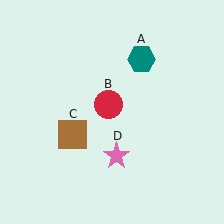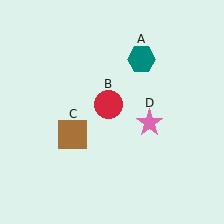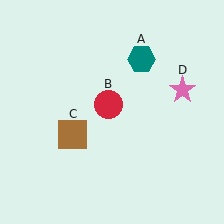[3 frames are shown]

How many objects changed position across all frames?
1 object changed position: pink star (object D).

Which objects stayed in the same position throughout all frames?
Teal hexagon (object A) and red circle (object B) and brown square (object C) remained stationary.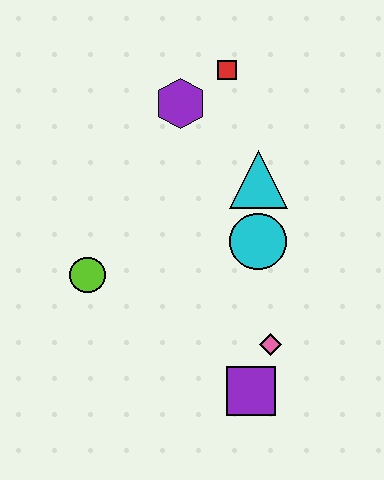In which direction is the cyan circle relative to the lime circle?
The cyan circle is to the right of the lime circle.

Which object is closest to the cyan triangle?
The cyan circle is closest to the cyan triangle.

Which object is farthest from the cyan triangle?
The purple square is farthest from the cyan triangle.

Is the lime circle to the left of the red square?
Yes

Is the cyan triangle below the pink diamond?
No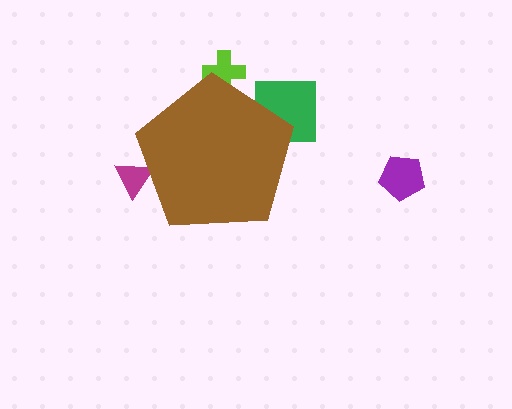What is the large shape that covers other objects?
A brown pentagon.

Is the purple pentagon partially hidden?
No, the purple pentagon is fully visible.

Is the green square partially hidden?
Yes, the green square is partially hidden behind the brown pentagon.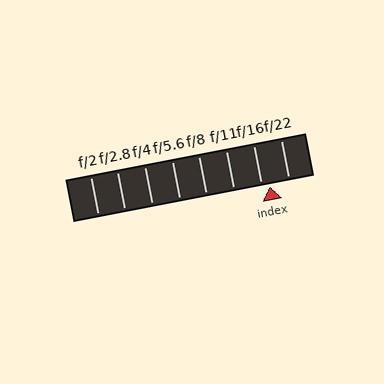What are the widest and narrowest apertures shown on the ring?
The widest aperture shown is f/2 and the narrowest is f/22.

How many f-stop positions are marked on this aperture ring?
There are 8 f-stop positions marked.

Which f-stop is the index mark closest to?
The index mark is closest to f/16.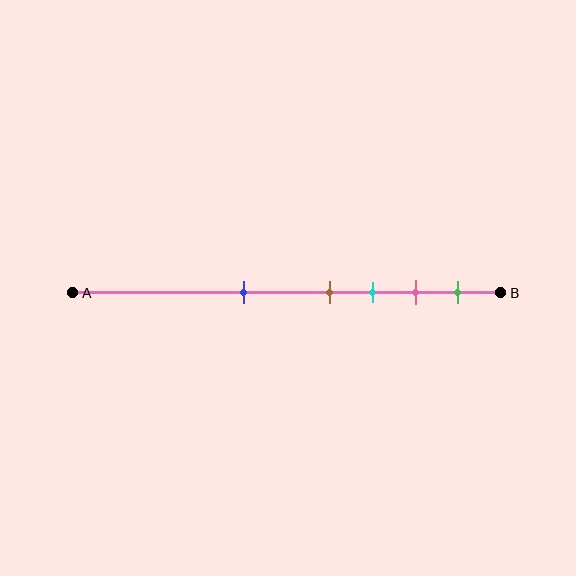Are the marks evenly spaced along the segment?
No, the marks are not evenly spaced.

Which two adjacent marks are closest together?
The brown and cyan marks are the closest adjacent pair.